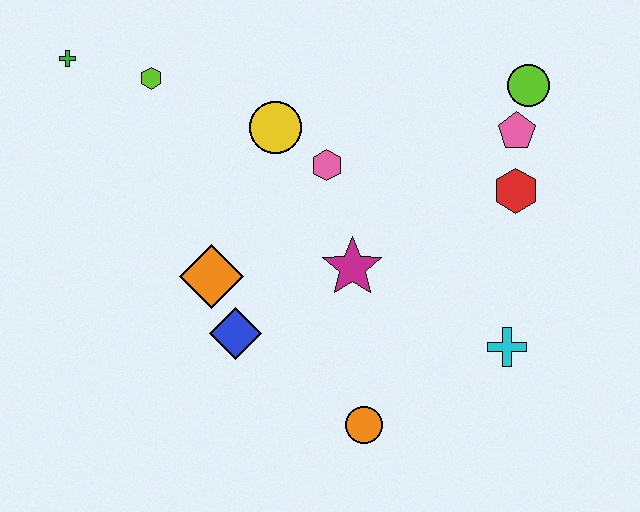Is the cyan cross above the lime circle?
No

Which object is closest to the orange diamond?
The blue diamond is closest to the orange diamond.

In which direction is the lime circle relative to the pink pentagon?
The lime circle is above the pink pentagon.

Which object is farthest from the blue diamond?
The lime circle is farthest from the blue diamond.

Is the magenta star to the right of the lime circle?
No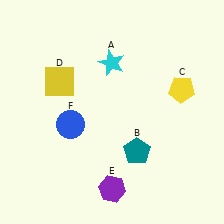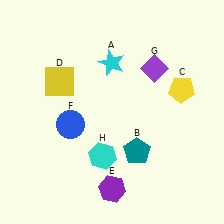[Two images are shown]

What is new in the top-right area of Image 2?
A purple diamond (G) was added in the top-right area of Image 2.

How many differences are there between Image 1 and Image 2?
There are 2 differences between the two images.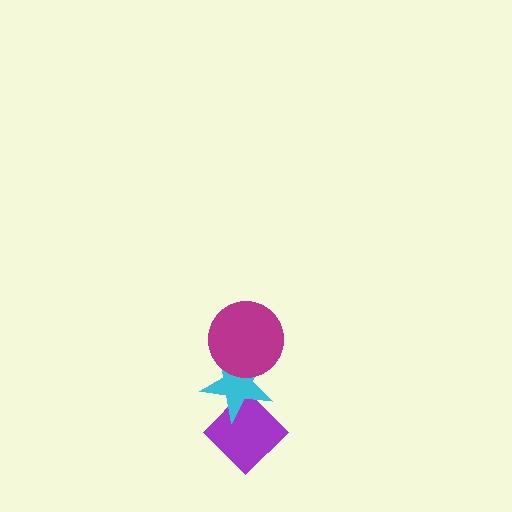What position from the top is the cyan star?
The cyan star is 2nd from the top.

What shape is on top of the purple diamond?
The cyan star is on top of the purple diamond.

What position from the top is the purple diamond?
The purple diamond is 3rd from the top.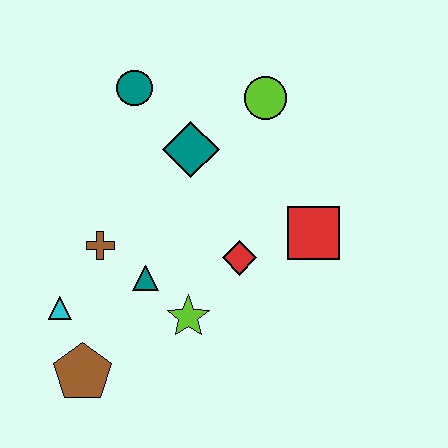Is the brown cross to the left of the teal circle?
Yes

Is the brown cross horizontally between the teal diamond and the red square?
No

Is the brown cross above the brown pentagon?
Yes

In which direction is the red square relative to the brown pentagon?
The red square is to the right of the brown pentagon.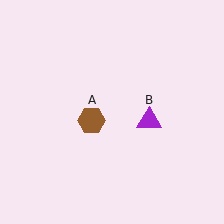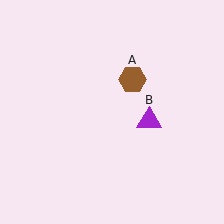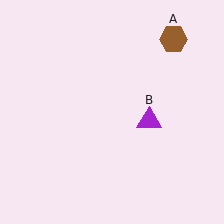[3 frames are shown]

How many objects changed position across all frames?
1 object changed position: brown hexagon (object A).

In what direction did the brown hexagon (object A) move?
The brown hexagon (object A) moved up and to the right.